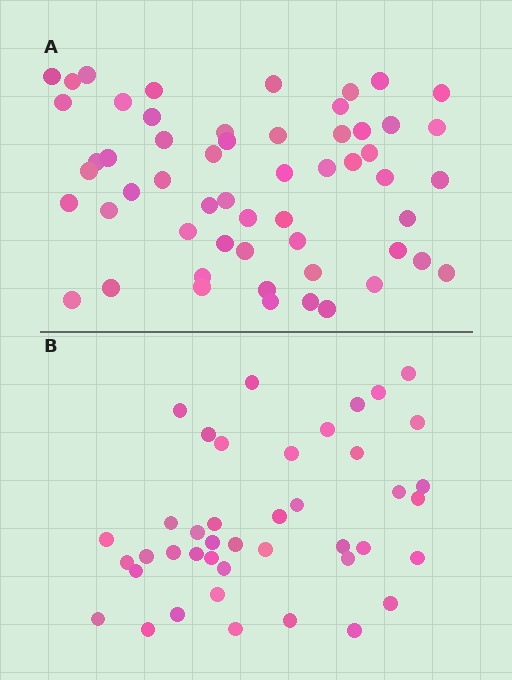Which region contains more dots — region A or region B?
Region A (the top region) has more dots.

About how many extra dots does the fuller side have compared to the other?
Region A has approximately 15 more dots than region B.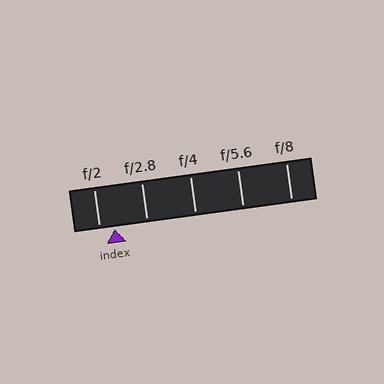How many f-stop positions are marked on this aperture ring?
There are 5 f-stop positions marked.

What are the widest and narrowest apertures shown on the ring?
The widest aperture shown is f/2 and the narrowest is f/8.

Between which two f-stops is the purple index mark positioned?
The index mark is between f/2 and f/2.8.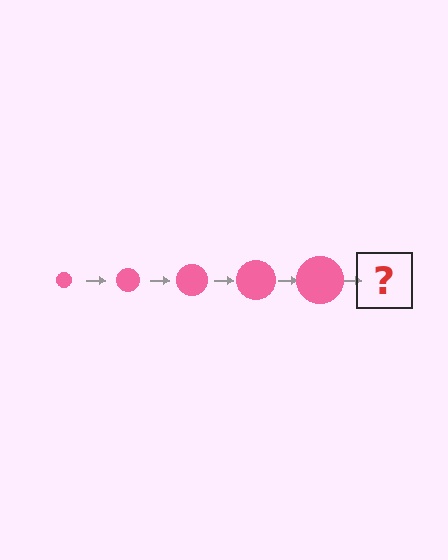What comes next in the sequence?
The next element should be a pink circle, larger than the previous one.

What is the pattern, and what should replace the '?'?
The pattern is that the circle gets progressively larger each step. The '?' should be a pink circle, larger than the previous one.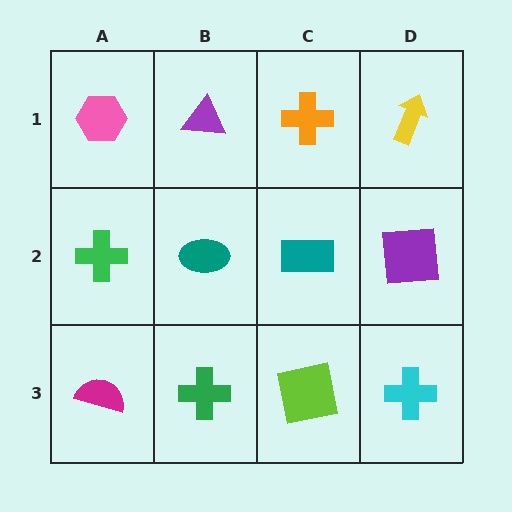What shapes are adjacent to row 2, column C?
An orange cross (row 1, column C), a lime square (row 3, column C), a teal ellipse (row 2, column B), a purple square (row 2, column D).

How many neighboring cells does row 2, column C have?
4.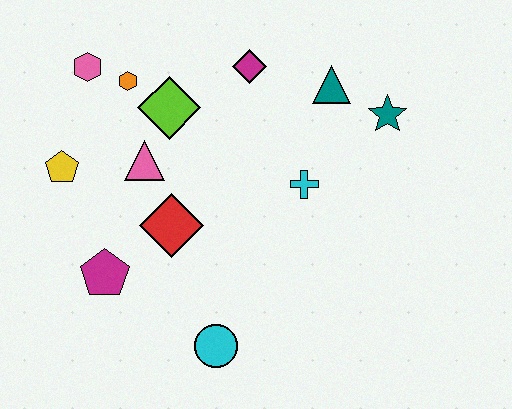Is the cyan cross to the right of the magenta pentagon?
Yes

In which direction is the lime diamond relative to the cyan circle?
The lime diamond is above the cyan circle.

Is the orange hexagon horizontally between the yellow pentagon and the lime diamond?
Yes